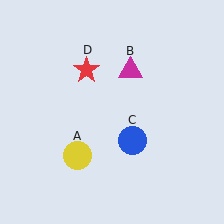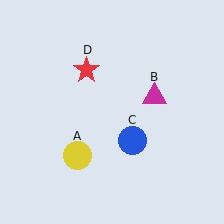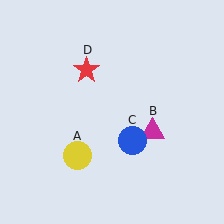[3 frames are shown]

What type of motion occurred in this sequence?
The magenta triangle (object B) rotated clockwise around the center of the scene.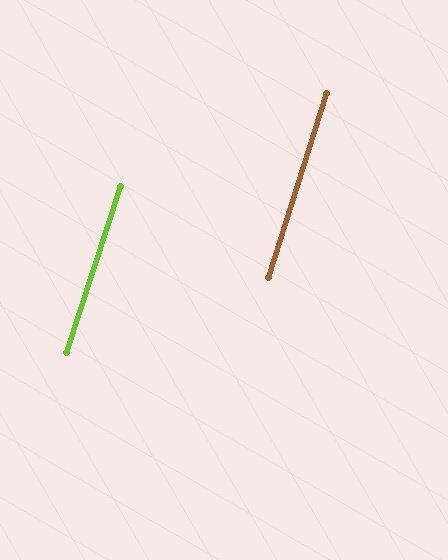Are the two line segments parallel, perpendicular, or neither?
Parallel — their directions differ by only 0.4°.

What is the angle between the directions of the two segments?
Approximately 0 degrees.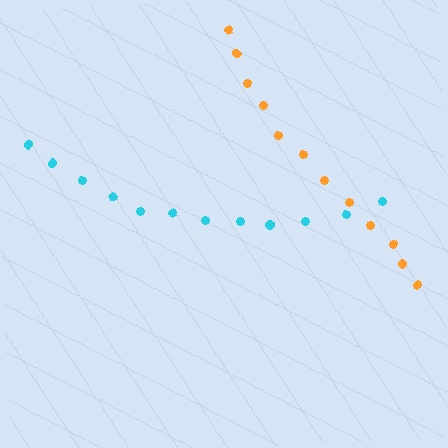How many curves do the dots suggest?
There are 2 distinct paths.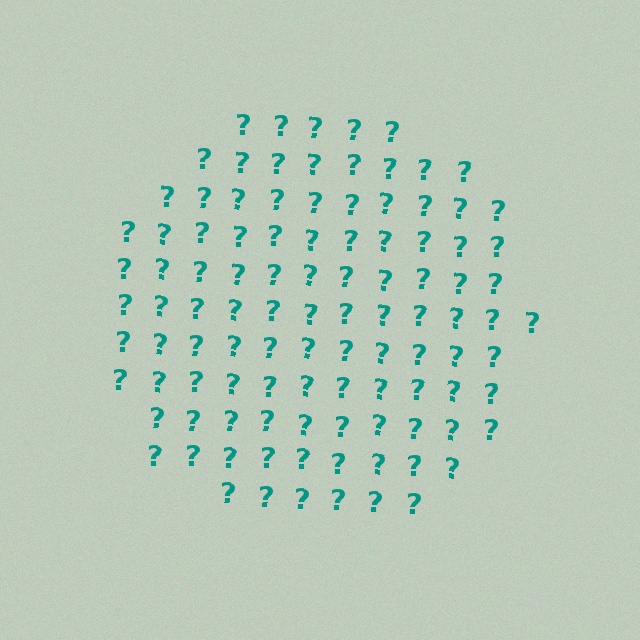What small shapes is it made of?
It is made of small question marks.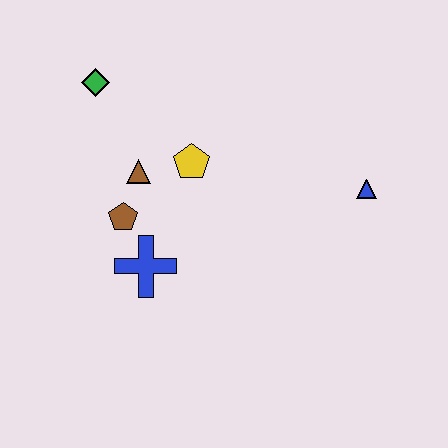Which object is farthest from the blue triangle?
The green diamond is farthest from the blue triangle.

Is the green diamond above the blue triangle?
Yes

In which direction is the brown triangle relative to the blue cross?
The brown triangle is above the blue cross.